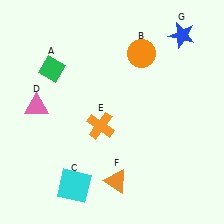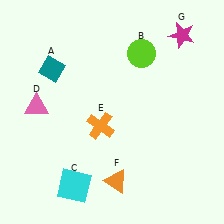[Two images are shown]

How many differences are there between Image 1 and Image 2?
There are 3 differences between the two images.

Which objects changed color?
A changed from green to teal. B changed from orange to lime. G changed from blue to magenta.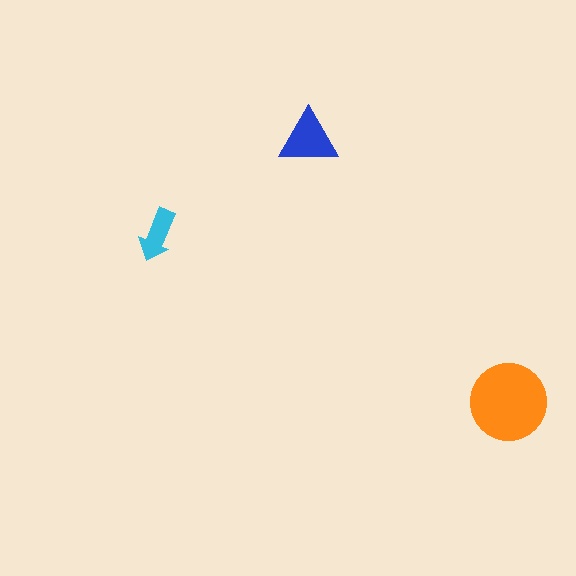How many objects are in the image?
There are 3 objects in the image.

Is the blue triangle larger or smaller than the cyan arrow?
Larger.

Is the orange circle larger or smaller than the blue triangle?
Larger.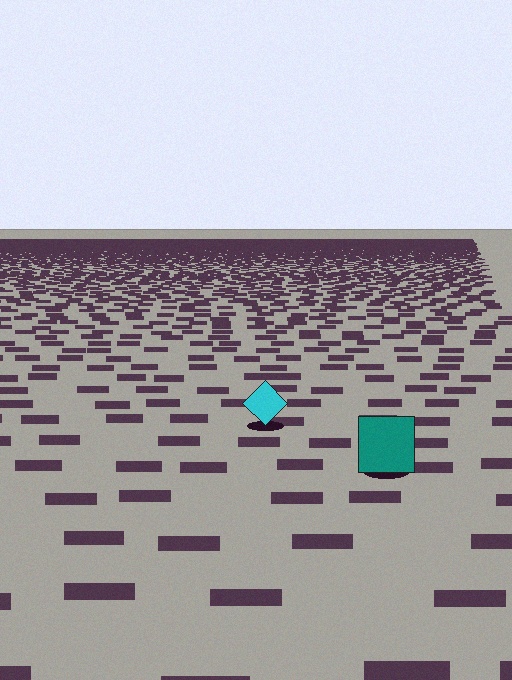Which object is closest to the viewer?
The teal square is closest. The texture marks near it are larger and more spread out.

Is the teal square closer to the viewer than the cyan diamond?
Yes. The teal square is closer — you can tell from the texture gradient: the ground texture is coarser near it.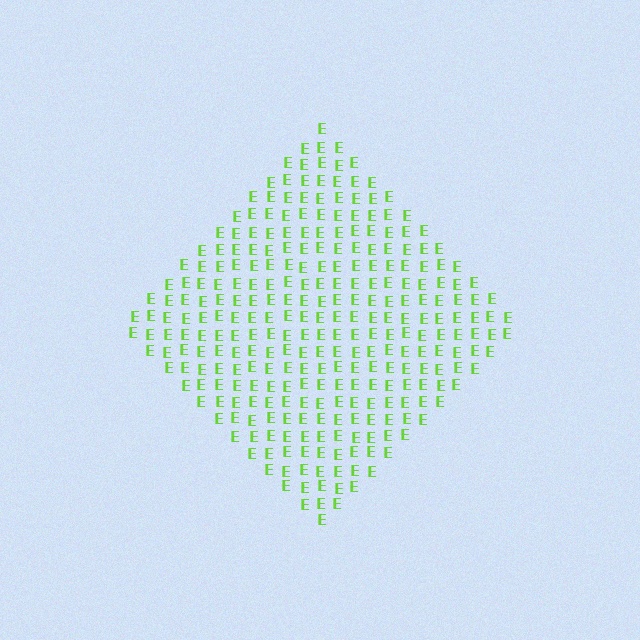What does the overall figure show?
The overall figure shows a diamond.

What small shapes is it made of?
It is made of small letter E's.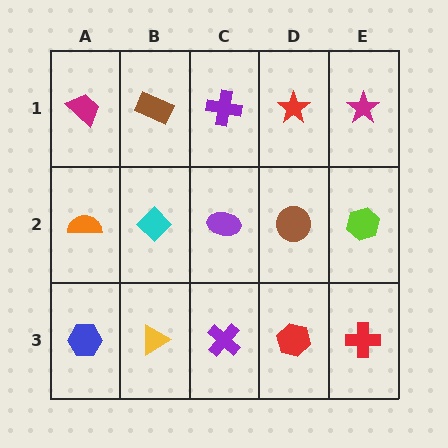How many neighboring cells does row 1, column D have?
3.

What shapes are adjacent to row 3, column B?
A cyan diamond (row 2, column B), a blue hexagon (row 3, column A), a purple cross (row 3, column C).